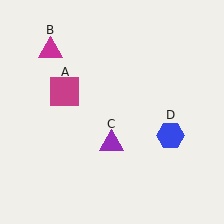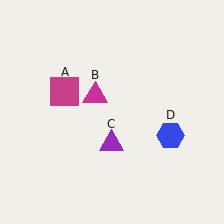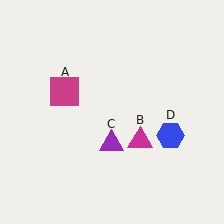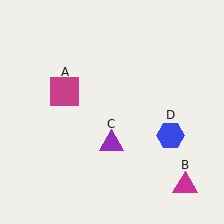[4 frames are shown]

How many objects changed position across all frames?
1 object changed position: magenta triangle (object B).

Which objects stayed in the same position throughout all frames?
Magenta square (object A) and purple triangle (object C) and blue hexagon (object D) remained stationary.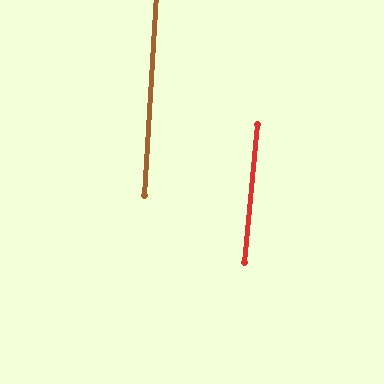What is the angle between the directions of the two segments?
Approximately 2 degrees.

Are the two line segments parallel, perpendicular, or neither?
Parallel — their directions differ by only 1.7°.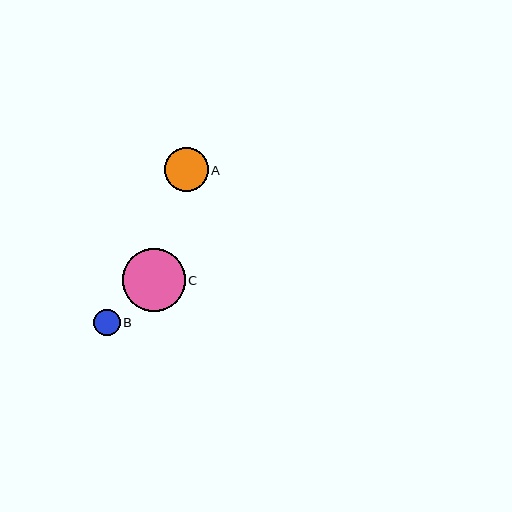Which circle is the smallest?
Circle B is the smallest with a size of approximately 26 pixels.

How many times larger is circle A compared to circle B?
Circle A is approximately 1.6 times the size of circle B.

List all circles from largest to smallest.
From largest to smallest: C, A, B.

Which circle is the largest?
Circle C is the largest with a size of approximately 63 pixels.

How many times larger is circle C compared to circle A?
Circle C is approximately 1.4 times the size of circle A.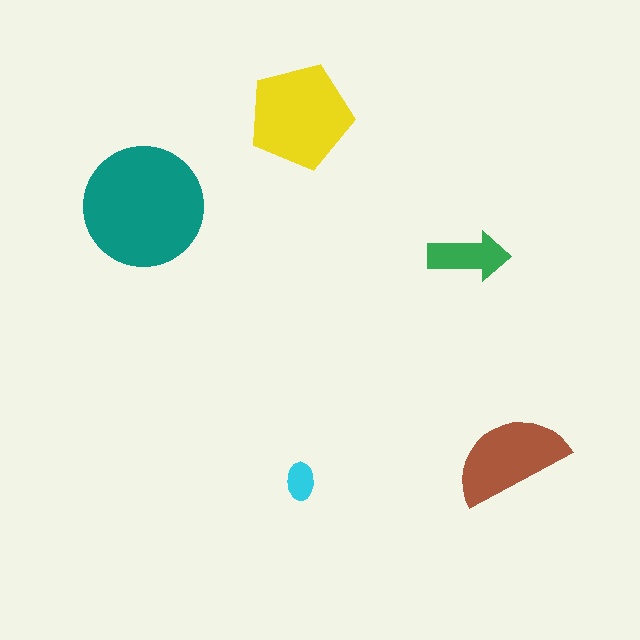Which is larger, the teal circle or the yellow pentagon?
The teal circle.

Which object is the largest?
The teal circle.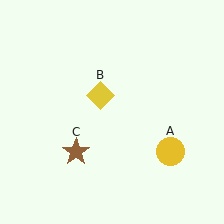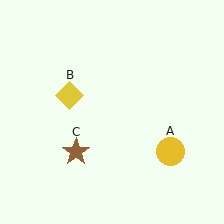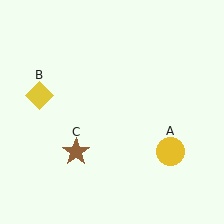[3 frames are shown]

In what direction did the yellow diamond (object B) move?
The yellow diamond (object B) moved left.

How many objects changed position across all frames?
1 object changed position: yellow diamond (object B).